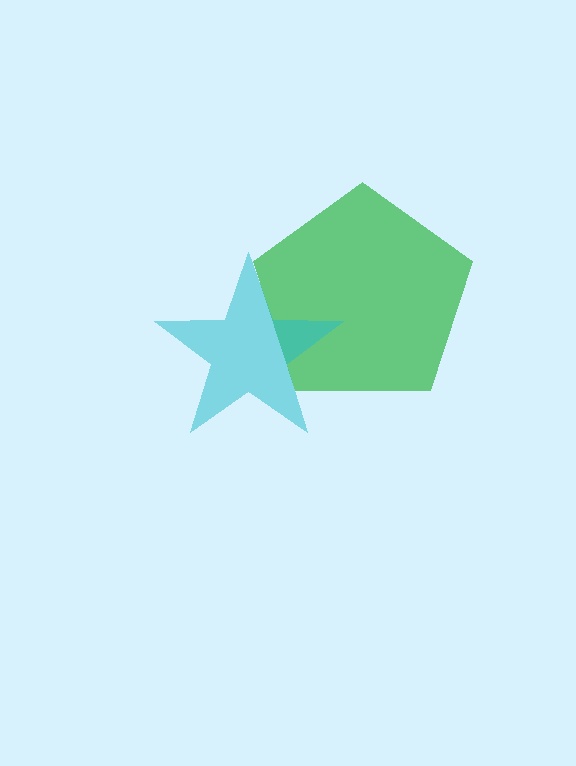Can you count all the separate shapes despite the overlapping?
Yes, there are 2 separate shapes.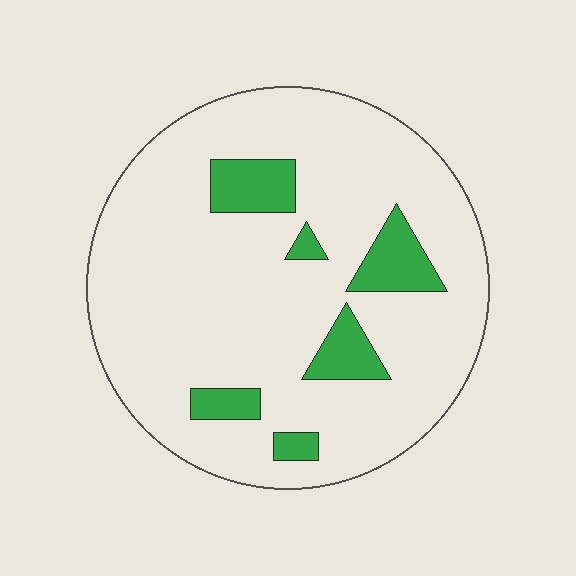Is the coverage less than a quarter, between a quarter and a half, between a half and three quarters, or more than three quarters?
Less than a quarter.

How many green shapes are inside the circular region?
6.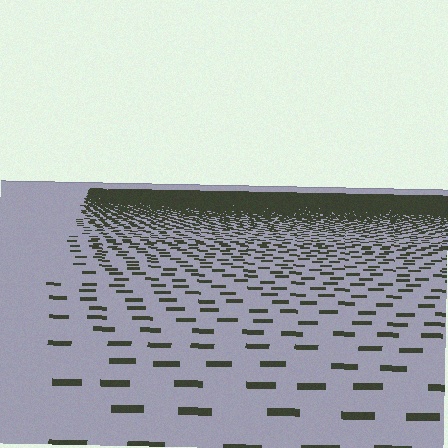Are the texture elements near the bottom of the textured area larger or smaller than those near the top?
Larger. Near the bottom, elements are closer to the viewer and appear at a bigger on-screen size.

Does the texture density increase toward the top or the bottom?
Density increases toward the top.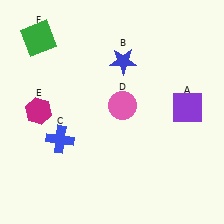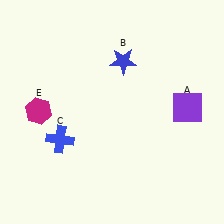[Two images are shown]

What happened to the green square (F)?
The green square (F) was removed in Image 2. It was in the top-left area of Image 1.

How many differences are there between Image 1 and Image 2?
There are 2 differences between the two images.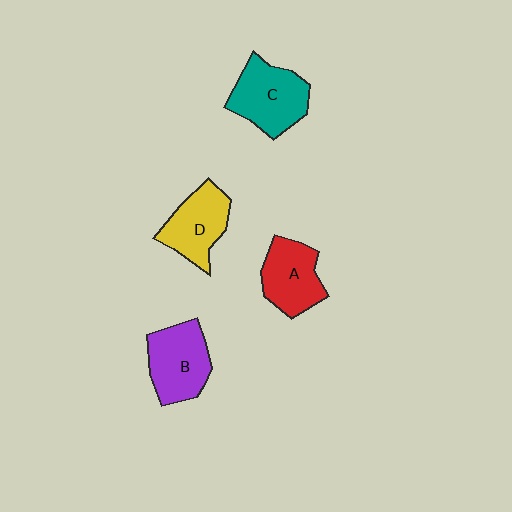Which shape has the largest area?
Shape C (teal).